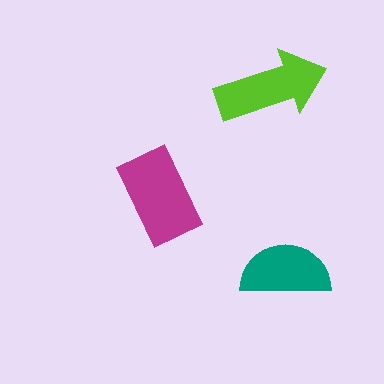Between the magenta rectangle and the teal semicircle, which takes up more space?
The magenta rectangle.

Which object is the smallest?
The teal semicircle.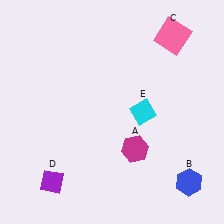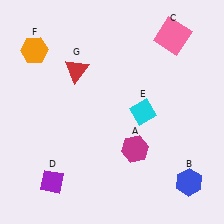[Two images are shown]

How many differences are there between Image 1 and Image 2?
There are 2 differences between the two images.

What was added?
An orange hexagon (F), a red triangle (G) were added in Image 2.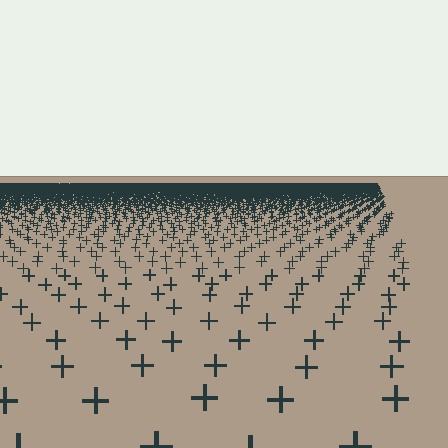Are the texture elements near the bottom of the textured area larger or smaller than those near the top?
Larger. Near the bottom, elements are closer to the viewer and appear at a bigger on-screen size.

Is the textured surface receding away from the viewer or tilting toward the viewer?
The surface is receding away from the viewer. Texture elements get smaller and denser toward the top.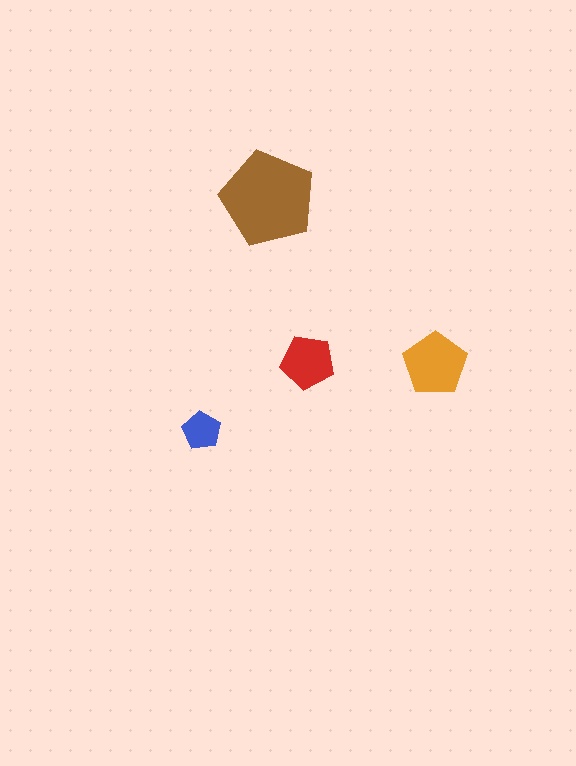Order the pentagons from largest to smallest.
the brown one, the orange one, the red one, the blue one.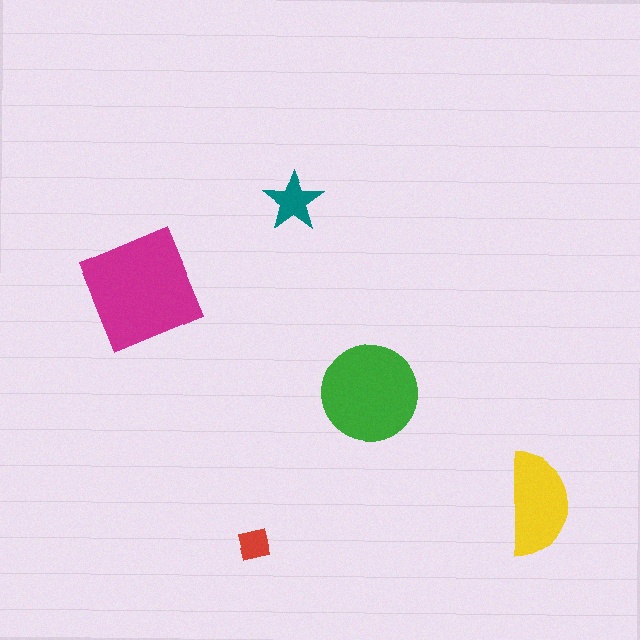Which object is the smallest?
The red square.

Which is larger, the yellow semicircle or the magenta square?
The magenta square.